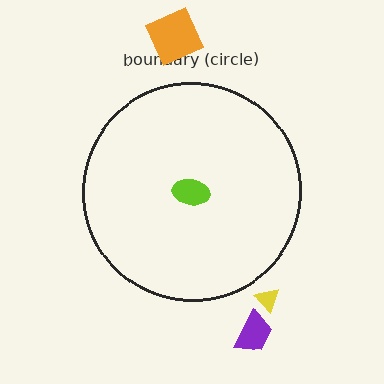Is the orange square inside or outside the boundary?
Outside.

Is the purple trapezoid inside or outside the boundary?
Outside.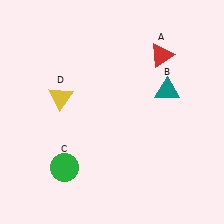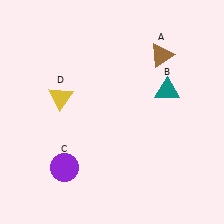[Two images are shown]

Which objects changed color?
A changed from red to brown. C changed from green to purple.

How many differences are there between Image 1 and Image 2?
There are 2 differences between the two images.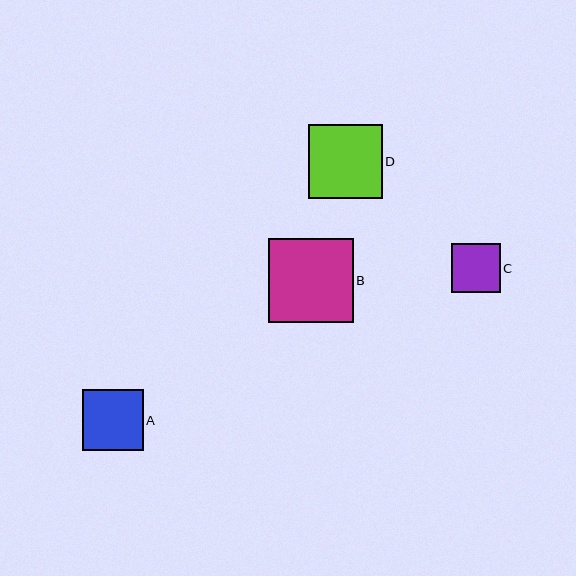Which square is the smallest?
Square C is the smallest with a size of approximately 49 pixels.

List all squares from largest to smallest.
From largest to smallest: B, D, A, C.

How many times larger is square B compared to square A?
Square B is approximately 1.4 times the size of square A.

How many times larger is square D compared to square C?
Square D is approximately 1.5 times the size of square C.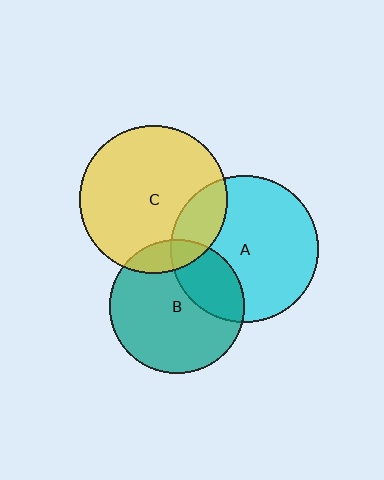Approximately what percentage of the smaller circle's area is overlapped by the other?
Approximately 20%.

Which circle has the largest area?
Circle C (yellow).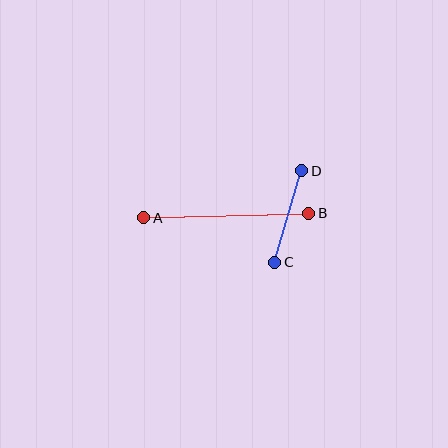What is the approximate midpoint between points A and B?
The midpoint is at approximately (226, 216) pixels.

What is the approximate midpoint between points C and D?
The midpoint is at approximately (288, 216) pixels.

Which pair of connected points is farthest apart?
Points A and B are farthest apart.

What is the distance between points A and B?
The distance is approximately 165 pixels.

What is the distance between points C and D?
The distance is approximately 95 pixels.